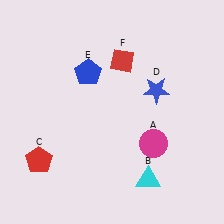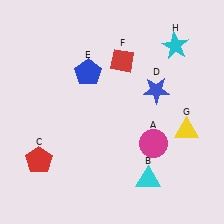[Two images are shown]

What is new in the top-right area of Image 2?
A cyan star (H) was added in the top-right area of Image 2.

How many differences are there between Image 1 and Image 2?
There are 2 differences between the two images.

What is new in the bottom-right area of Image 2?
A yellow triangle (G) was added in the bottom-right area of Image 2.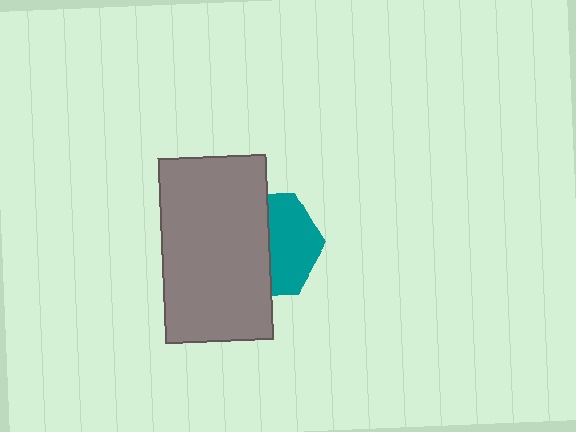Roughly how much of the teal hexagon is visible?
About half of it is visible (roughly 46%).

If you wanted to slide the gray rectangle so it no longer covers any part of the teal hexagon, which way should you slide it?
Slide it left — that is the most direct way to separate the two shapes.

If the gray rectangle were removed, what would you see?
You would see the complete teal hexagon.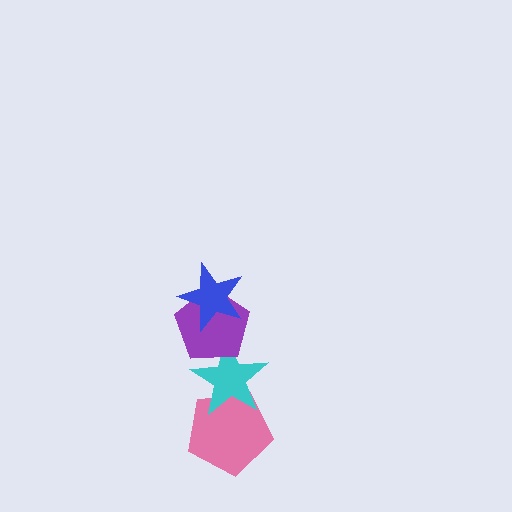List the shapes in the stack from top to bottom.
From top to bottom: the blue star, the purple pentagon, the cyan star, the pink pentagon.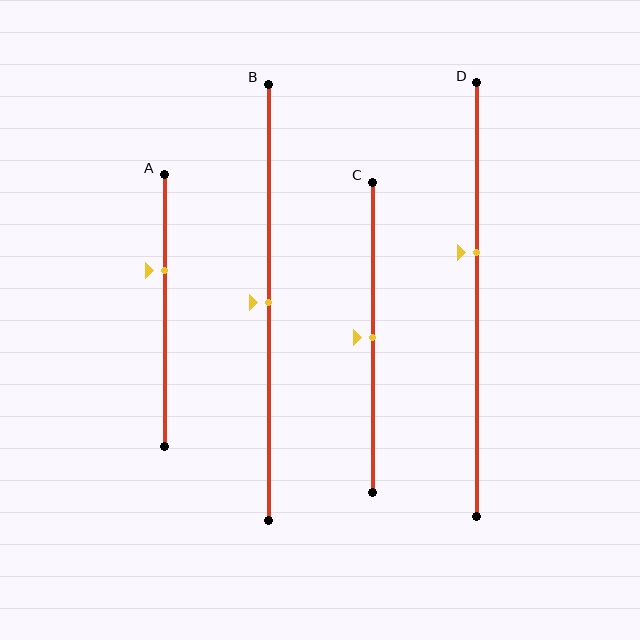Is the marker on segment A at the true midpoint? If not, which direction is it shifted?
No, the marker on segment A is shifted upward by about 15% of the segment length.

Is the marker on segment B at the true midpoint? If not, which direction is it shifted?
Yes, the marker on segment B is at the true midpoint.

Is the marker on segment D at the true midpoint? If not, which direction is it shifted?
No, the marker on segment D is shifted upward by about 11% of the segment length.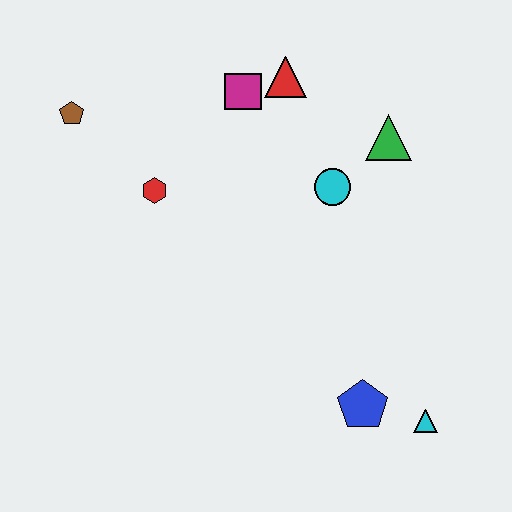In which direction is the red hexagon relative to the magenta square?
The red hexagon is below the magenta square.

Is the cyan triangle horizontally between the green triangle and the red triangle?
No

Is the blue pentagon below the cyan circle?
Yes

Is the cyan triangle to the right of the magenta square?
Yes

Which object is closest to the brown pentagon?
The red hexagon is closest to the brown pentagon.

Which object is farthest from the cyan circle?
The brown pentagon is farthest from the cyan circle.